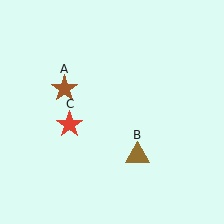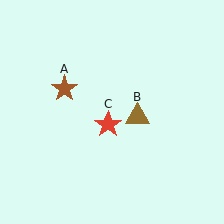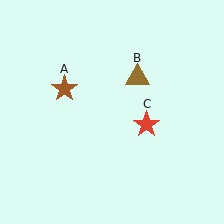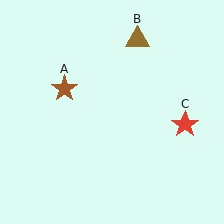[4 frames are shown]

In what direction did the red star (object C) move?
The red star (object C) moved right.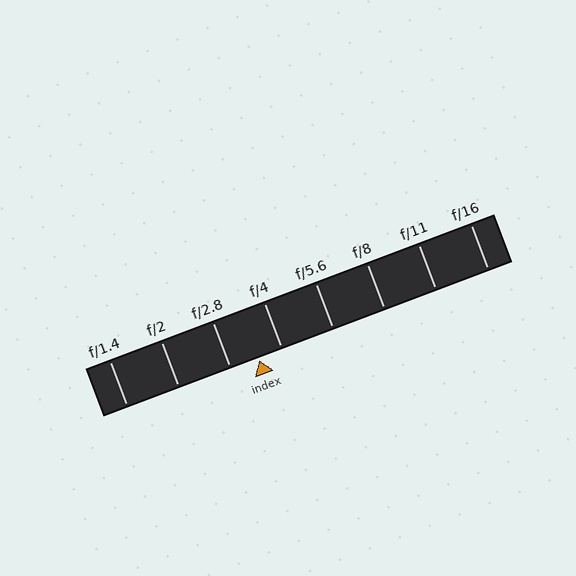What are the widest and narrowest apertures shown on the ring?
The widest aperture shown is f/1.4 and the narrowest is f/16.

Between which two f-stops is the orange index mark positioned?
The index mark is between f/2.8 and f/4.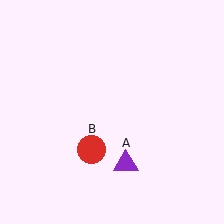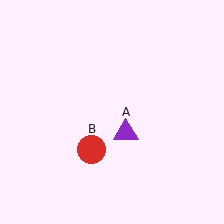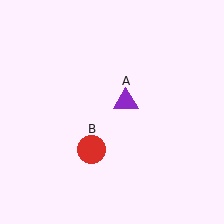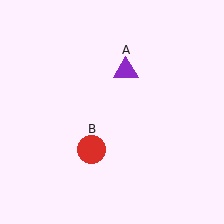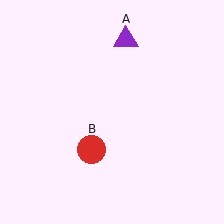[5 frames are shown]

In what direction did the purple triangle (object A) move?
The purple triangle (object A) moved up.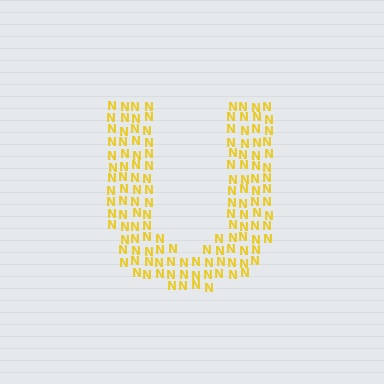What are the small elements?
The small elements are letter N's.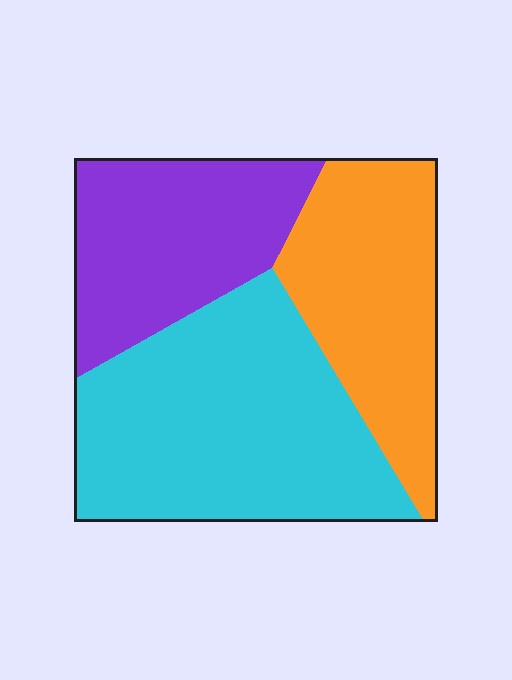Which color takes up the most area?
Cyan, at roughly 45%.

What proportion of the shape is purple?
Purple covers roughly 25% of the shape.